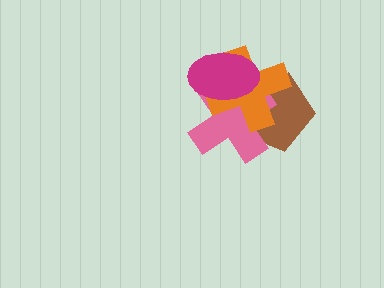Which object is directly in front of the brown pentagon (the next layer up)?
The pink cross is directly in front of the brown pentagon.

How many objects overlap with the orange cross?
3 objects overlap with the orange cross.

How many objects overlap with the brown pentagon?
3 objects overlap with the brown pentagon.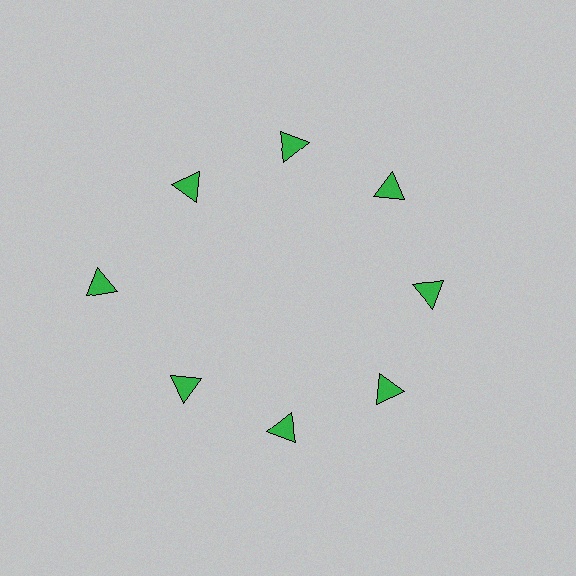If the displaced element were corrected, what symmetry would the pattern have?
It would have 8-fold rotational symmetry — the pattern would map onto itself every 45 degrees.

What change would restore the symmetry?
The symmetry would be restored by moving it inward, back onto the ring so that all 8 triangles sit at equal angles and equal distance from the center.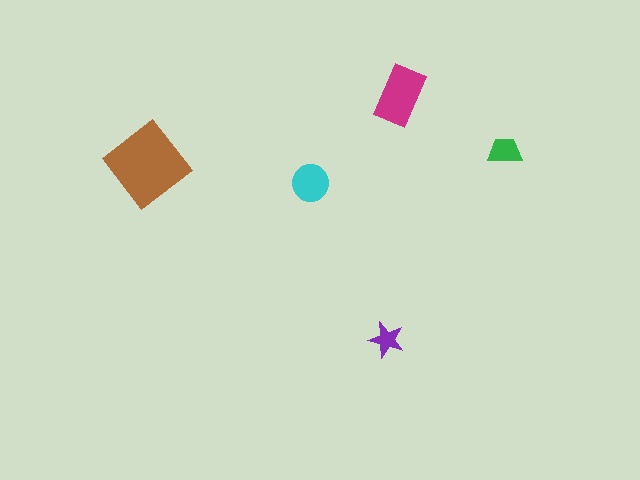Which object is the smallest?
The purple star.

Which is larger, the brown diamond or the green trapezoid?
The brown diamond.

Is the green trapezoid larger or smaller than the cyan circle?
Smaller.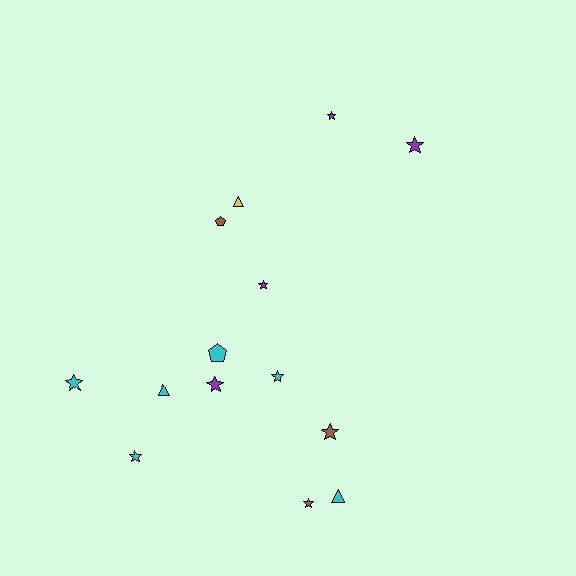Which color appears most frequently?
Cyan, with 6 objects.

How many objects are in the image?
There are 14 objects.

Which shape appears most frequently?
Star, with 9 objects.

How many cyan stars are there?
There are 3 cyan stars.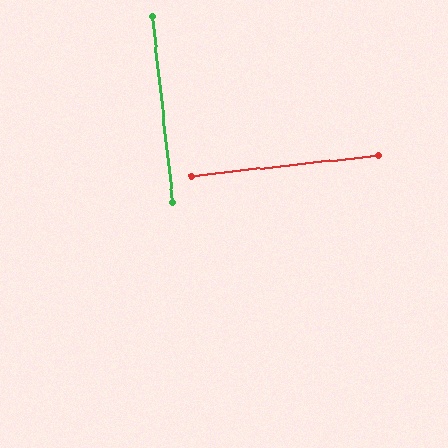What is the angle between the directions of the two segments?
Approximately 90 degrees.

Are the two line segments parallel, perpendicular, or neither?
Perpendicular — they meet at approximately 90°.